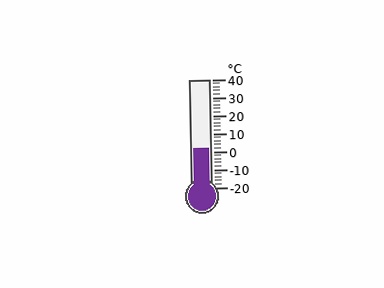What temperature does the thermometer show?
The thermometer shows approximately 2°C.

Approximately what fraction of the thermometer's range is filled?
The thermometer is filled to approximately 35% of its range.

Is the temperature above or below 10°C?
The temperature is below 10°C.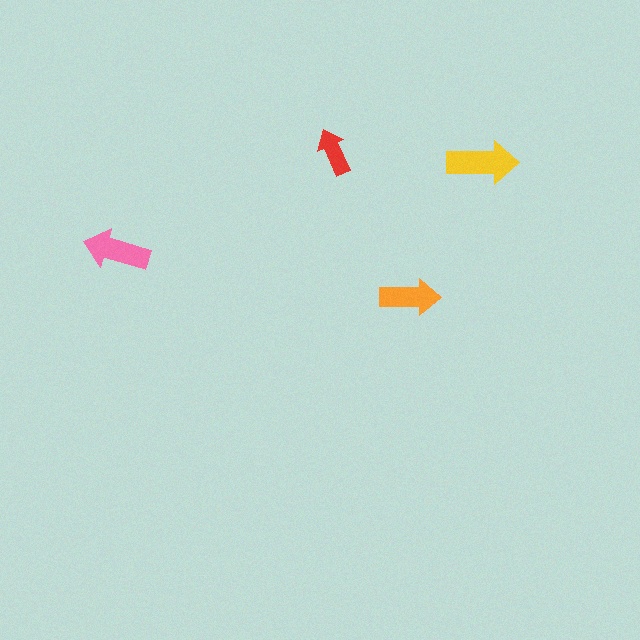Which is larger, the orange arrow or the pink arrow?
The pink one.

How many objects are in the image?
There are 4 objects in the image.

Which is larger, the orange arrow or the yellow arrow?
The yellow one.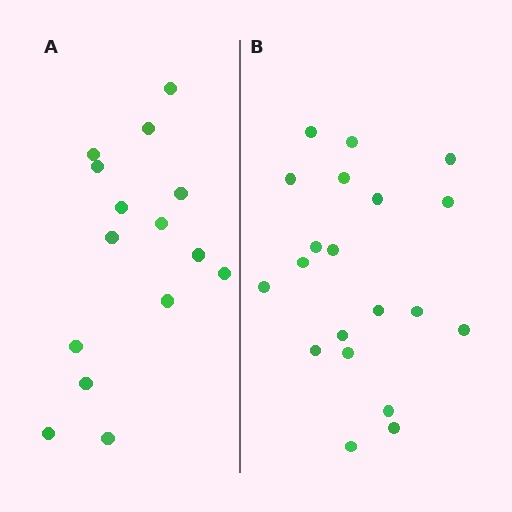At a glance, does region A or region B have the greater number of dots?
Region B (the right region) has more dots.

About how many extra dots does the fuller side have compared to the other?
Region B has about 5 more dots than region A.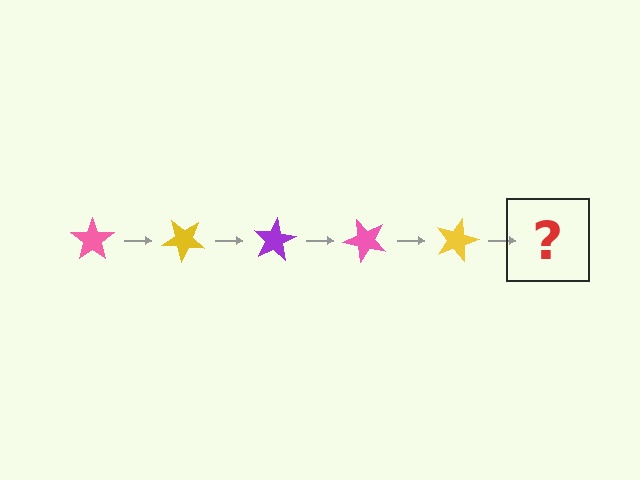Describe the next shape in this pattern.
It should be a purple star, rotated 200 degrees from the start.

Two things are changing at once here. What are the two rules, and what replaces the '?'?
The two rules are that it rotates 40 degrees each step and the color cycles through pink, yellow, and purple. The '?' should be a purple star, rotated 200 degrees from the start.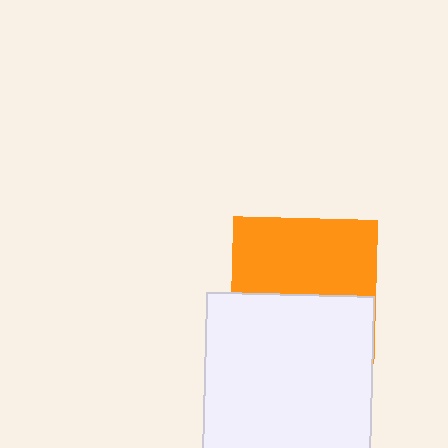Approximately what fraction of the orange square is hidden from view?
Roughly 47% of the orange square is hidden behind the white square.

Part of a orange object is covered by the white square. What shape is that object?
It is a square.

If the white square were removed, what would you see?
You would see the complete orange square.